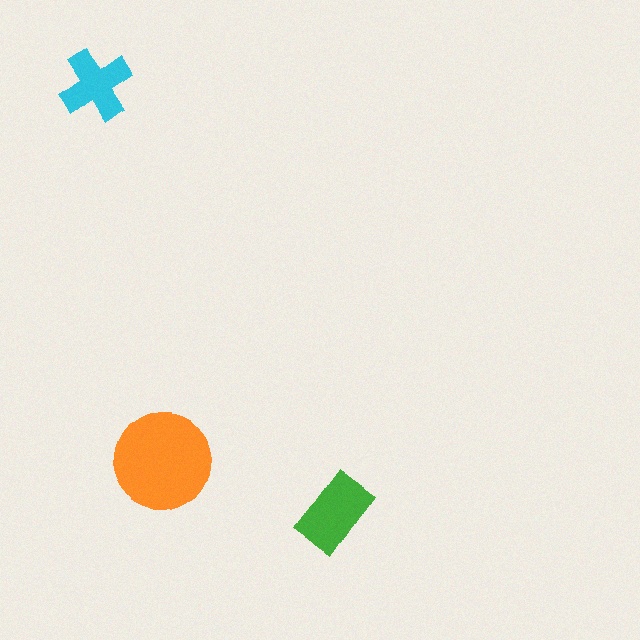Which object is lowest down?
The green rectangle is bottommost.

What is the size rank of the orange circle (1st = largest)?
1st.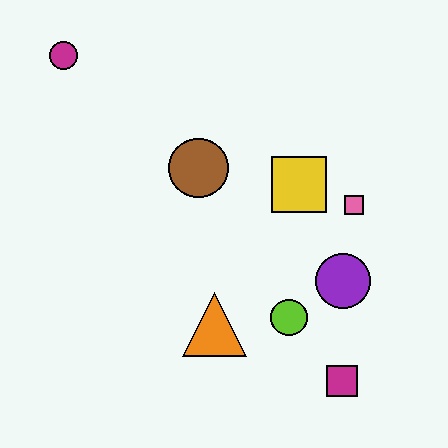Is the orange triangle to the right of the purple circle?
No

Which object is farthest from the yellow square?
The magenta circle is farthest from the yellow square.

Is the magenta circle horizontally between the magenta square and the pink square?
No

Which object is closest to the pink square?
The yellow square is closest to the pink square.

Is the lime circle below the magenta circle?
Yes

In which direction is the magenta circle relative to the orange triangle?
The magenta circle is above the orange triangle.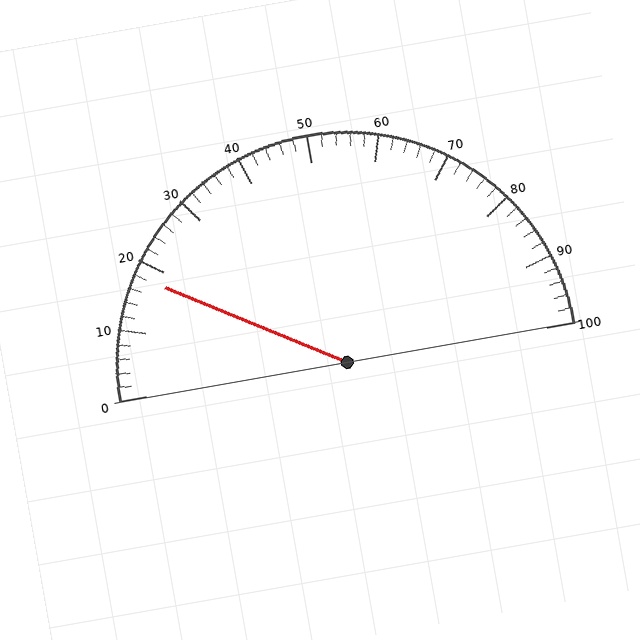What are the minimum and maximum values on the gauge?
The gauge ranges from 0 to 100.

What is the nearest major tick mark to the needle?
The nearest major tick mark is 20.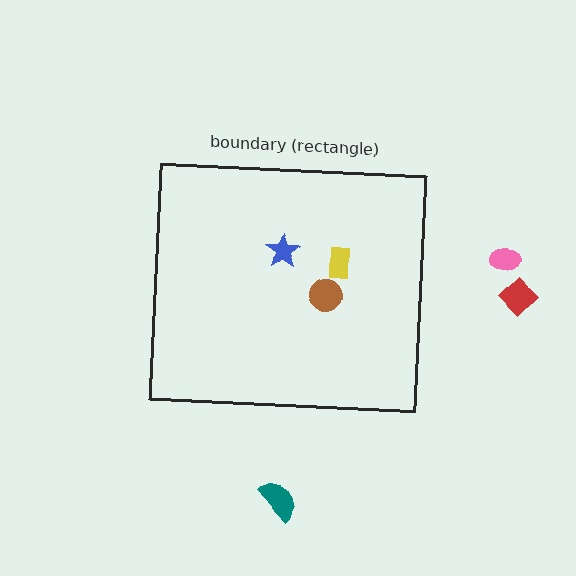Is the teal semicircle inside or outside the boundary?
Outside.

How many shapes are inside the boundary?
3 inside, 3 outside.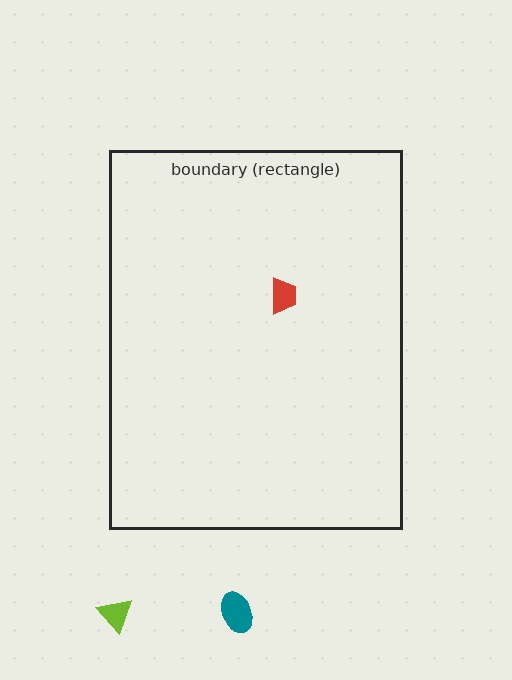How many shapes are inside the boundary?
1 inside, 2 outside.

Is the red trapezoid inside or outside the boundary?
Inside.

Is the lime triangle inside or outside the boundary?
Outside.